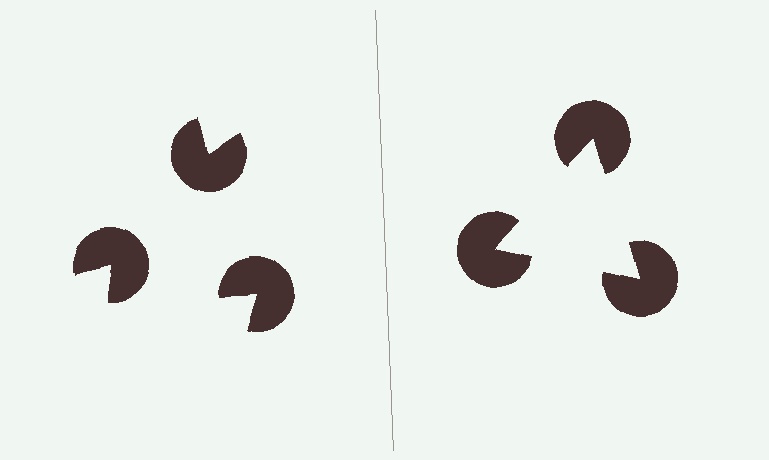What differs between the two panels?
The pac-man discs are positioned identically on both sides; only the wedge orientations differ. On the right they align to a triangle; on the left they are misaligned.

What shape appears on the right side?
An illusory triangle.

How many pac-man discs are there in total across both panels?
6 — 3 on each side.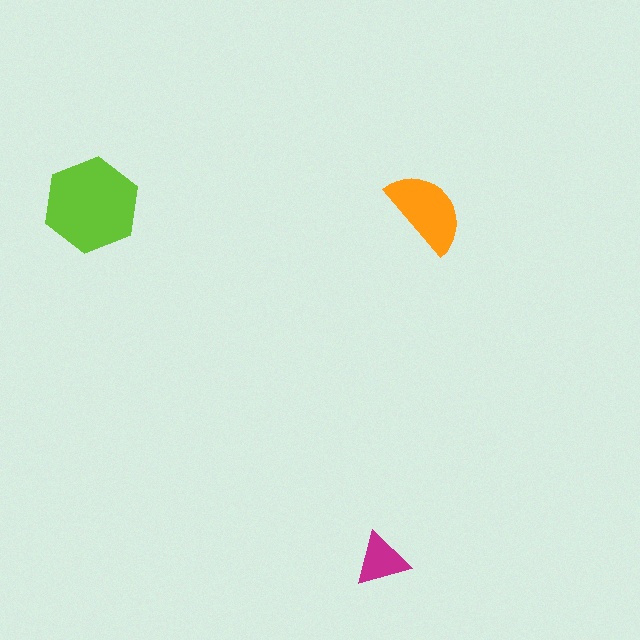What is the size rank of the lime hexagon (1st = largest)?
1st.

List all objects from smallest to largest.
The magenta triangle, the orange semicircle, the lime hexagon.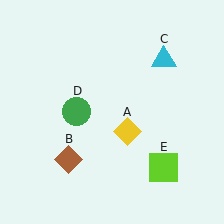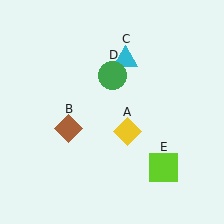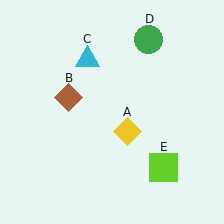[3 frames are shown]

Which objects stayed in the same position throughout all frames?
Yellow diamond (object A) and lime square (object E) remained stationary.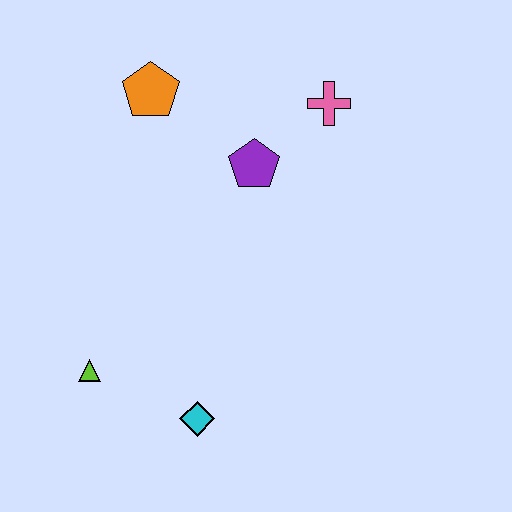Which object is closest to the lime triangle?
The cyan diamond is closest to the lime triangle.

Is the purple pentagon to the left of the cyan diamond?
No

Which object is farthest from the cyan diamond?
The pink cross is farthest from the cyan diamond.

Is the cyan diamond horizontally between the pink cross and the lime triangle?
Yes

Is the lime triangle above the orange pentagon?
No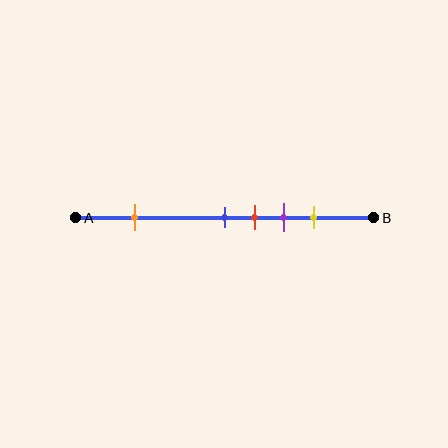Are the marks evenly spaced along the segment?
No, the marks are not evenly spaced.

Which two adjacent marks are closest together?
The blue and red marks are the closest adjacent pair.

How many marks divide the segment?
There are 5 marks dividing the segment.